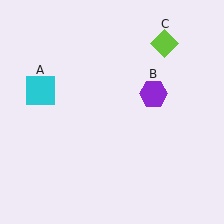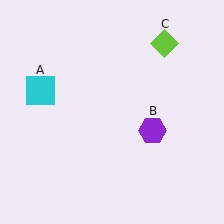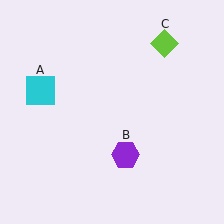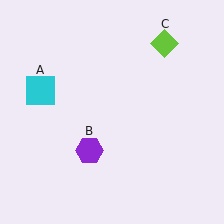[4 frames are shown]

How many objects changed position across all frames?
1 object changed position: purple hexagon (object B).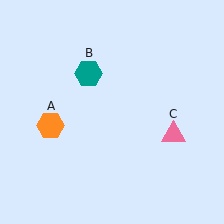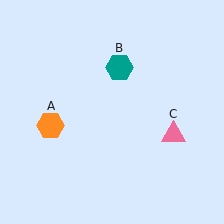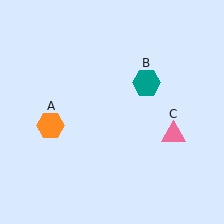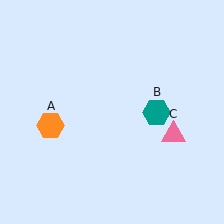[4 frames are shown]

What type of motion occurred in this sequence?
The teal hexagon (object B) rotated clockwise around the center of the scene.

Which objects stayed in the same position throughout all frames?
Orange hexagon (object A) and pink triangle (object C) remained stationary.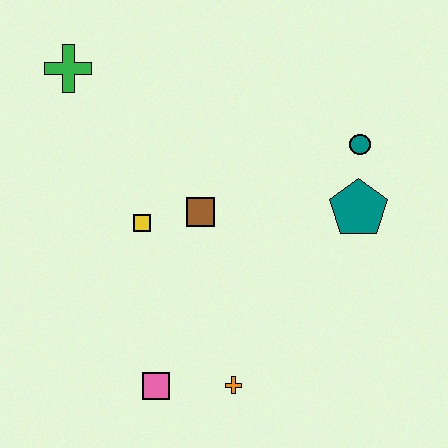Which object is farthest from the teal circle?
The pink square is farthest from the teal circle.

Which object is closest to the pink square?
The orange cross is closest to the pink square.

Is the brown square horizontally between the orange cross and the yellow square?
Yes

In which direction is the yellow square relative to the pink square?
The yellow square is above the pink square.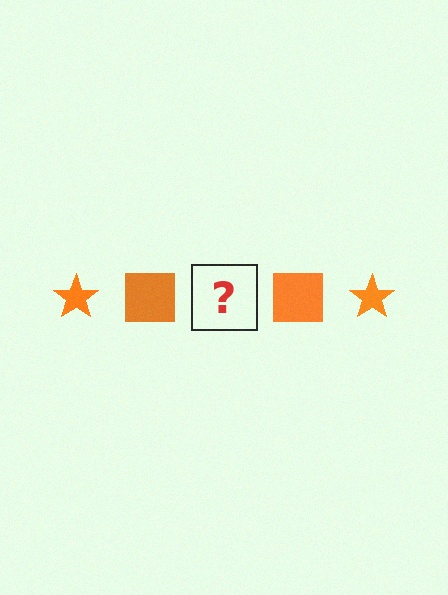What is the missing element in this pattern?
The missing element is an orange star.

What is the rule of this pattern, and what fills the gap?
The rule is that the pattern cycles through star, square shapes in orange. The gap should be filled with an orange star.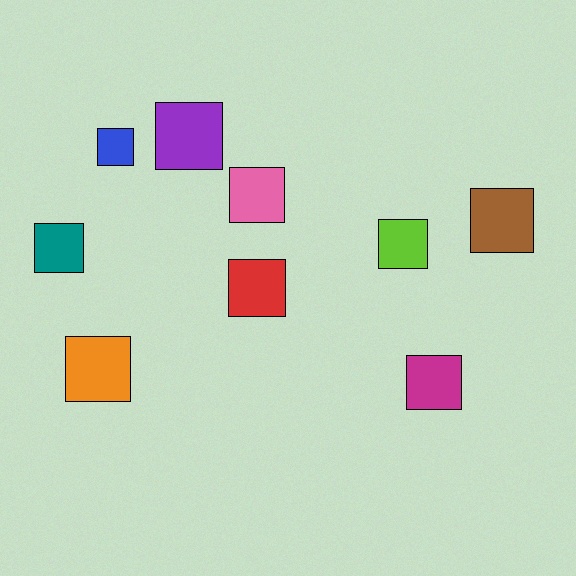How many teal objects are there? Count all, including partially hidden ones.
There is 1 teal object.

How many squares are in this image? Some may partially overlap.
There are 9 squares.